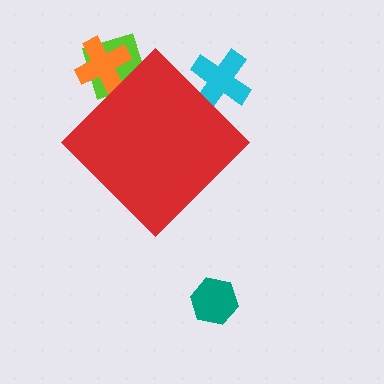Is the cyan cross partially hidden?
Yes, the cyan cross is partially hidden behind the red diamond.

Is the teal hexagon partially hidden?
No, the teal hexagon is fully visible.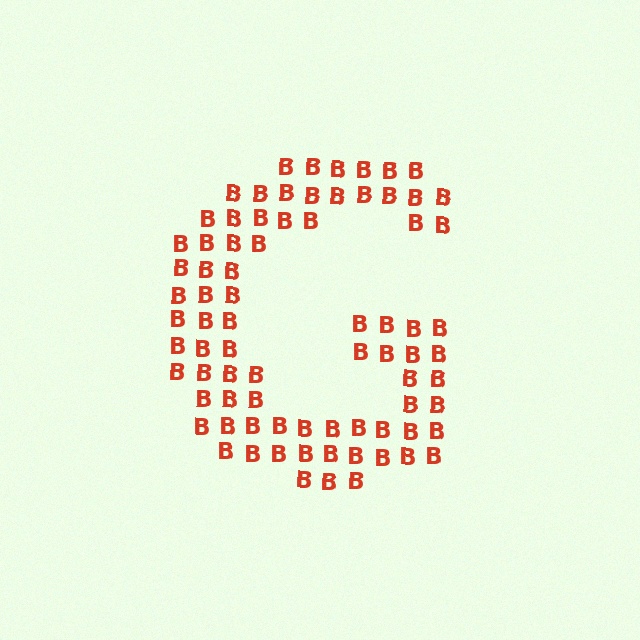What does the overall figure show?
The overall figure shows the letter G.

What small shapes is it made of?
It is made of small letter B's.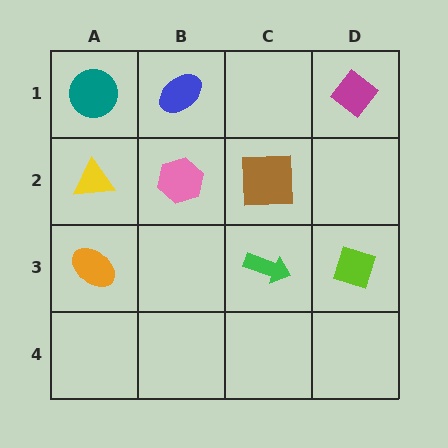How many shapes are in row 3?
3 shapes.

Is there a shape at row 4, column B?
No, that cell is empty.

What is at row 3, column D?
A lime diamond.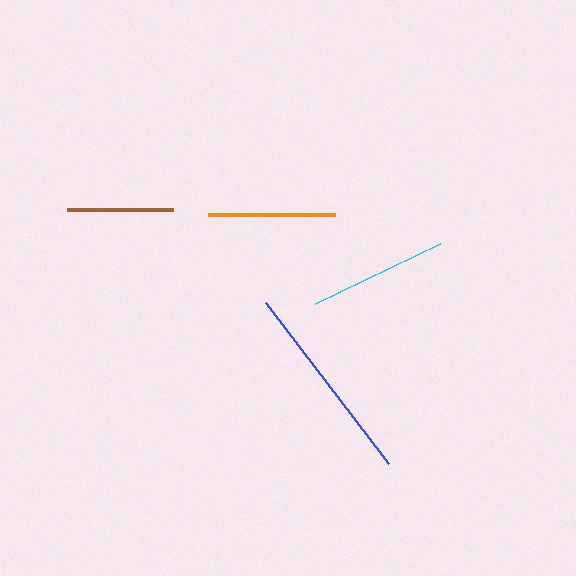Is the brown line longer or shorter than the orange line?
The orange line is longer than the brown line.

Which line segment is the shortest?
The brown line is the shortest at approximately 106 pixels.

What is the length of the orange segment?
The orange segment is approximately 126 pixels long.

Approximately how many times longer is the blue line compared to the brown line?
The blue line is approximately 1.9 times the length of the brown line.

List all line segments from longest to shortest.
From longest to shortest: blue, cyan, orange, brown.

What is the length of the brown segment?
The brown segment is approximately 106 pixels long.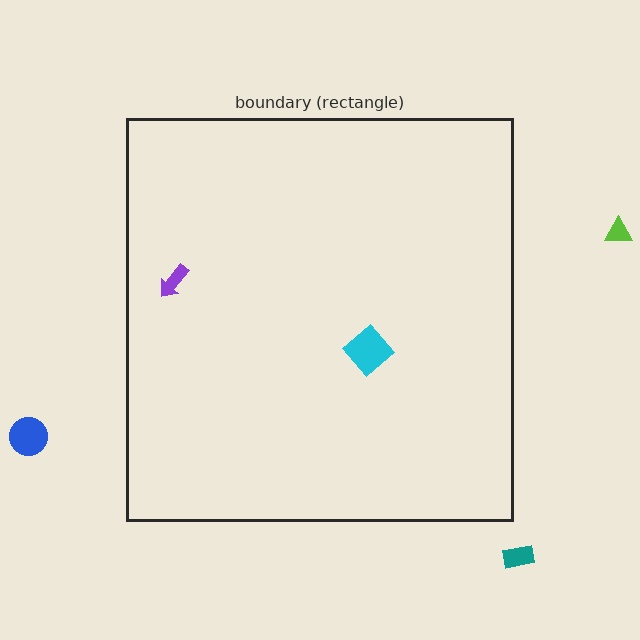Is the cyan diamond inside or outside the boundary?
Inside.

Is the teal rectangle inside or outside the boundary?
Outside.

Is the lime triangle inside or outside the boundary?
Outside.